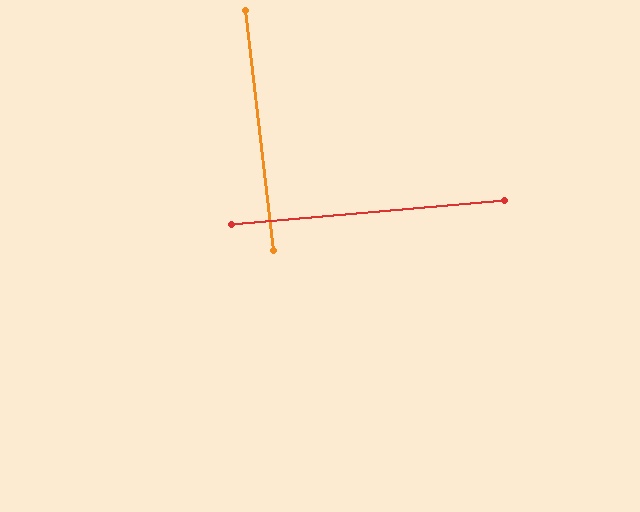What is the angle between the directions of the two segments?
Approximately 89 degrees.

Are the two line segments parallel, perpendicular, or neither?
Perpendicular — they meet at approximately 89°.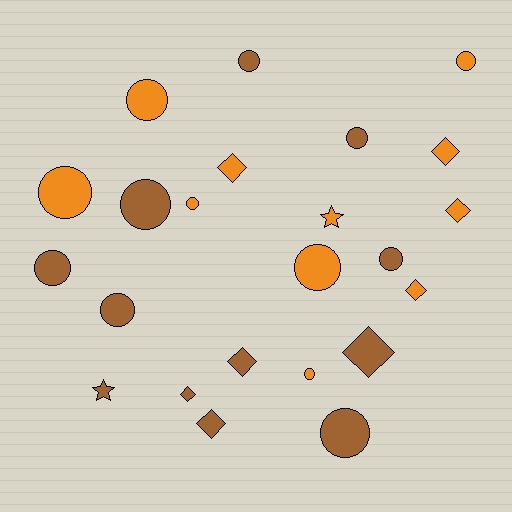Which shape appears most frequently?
Circle, with 13 objects.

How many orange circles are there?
There are 6 orange circles.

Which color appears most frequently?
Brown, with 12 objects.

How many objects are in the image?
There are 23 objects.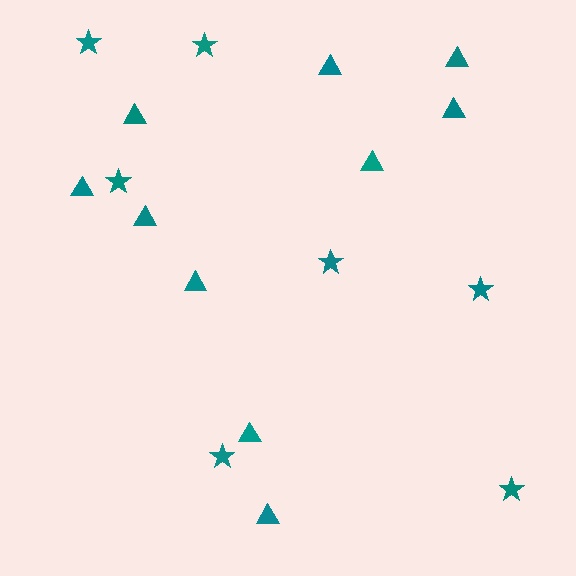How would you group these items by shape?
There are 2 groups: one group of stars (7) and one group of triangles (10).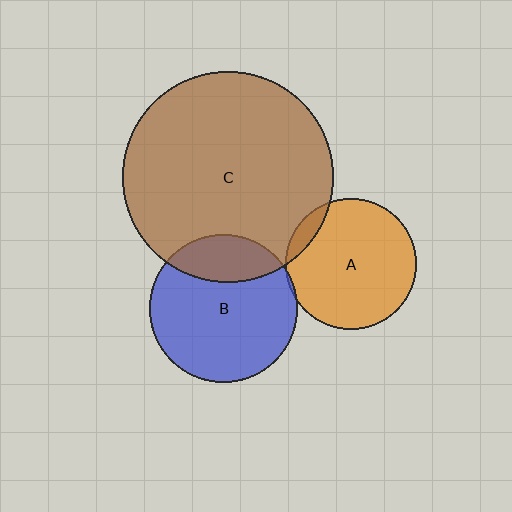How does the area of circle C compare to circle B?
Approximately 2.0 times.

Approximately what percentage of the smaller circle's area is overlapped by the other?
Approximately 10%.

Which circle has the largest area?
Circle C (brown).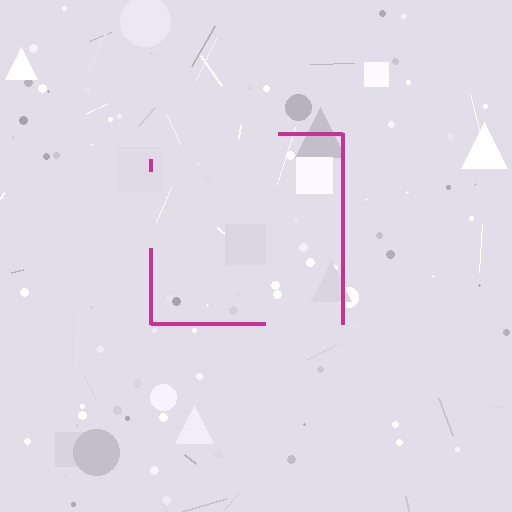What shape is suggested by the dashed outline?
The dashed outline suggests a square.